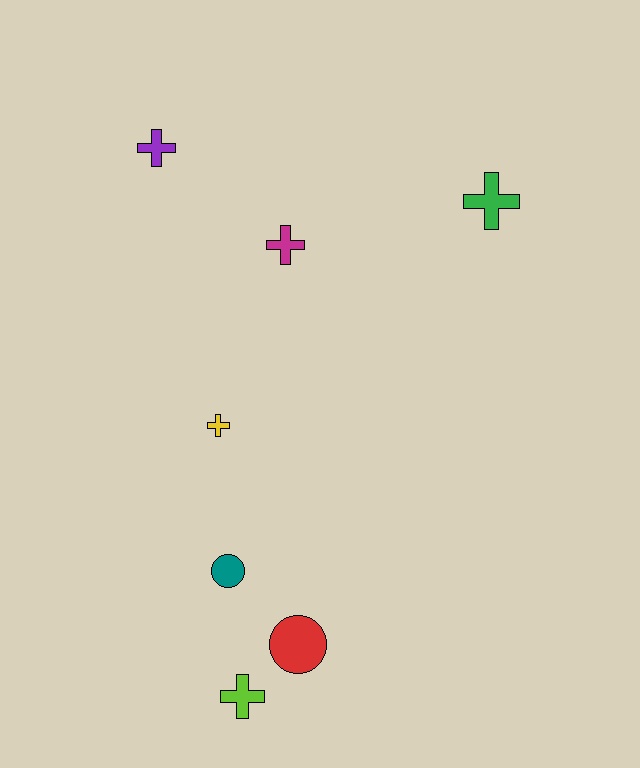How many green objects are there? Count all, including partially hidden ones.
There is 1 green object.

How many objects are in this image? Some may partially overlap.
There are 7 objects.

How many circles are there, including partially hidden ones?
There are 2 circles.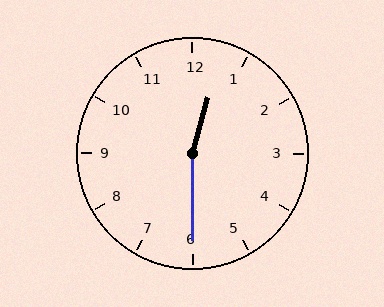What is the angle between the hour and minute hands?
Approximately 165 degrees.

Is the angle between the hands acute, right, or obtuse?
It is obtuse.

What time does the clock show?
12:30.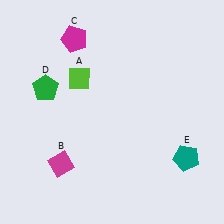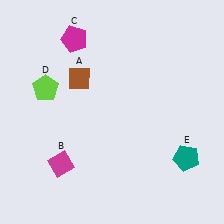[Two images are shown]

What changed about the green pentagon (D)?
In Image 1, D is green. In Image 2, it changed to lime.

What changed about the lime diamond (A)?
In Image 1, A is lime. In Image 2, it changed to brown.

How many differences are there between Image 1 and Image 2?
There are 2 differences between the two images.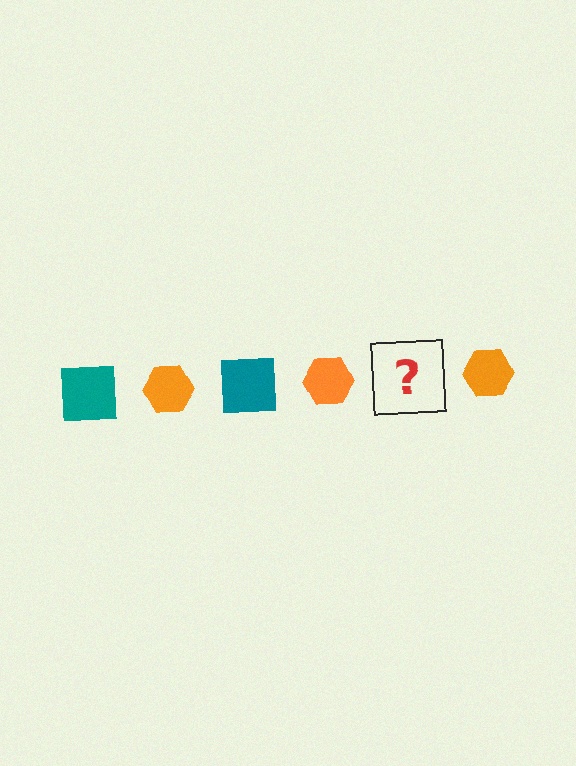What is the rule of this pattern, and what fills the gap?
The rule is that the pattern alternates between teal square and orange hexagon. The gap should be filled with a teal square.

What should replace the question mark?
The question mark should be replaced with a teal square.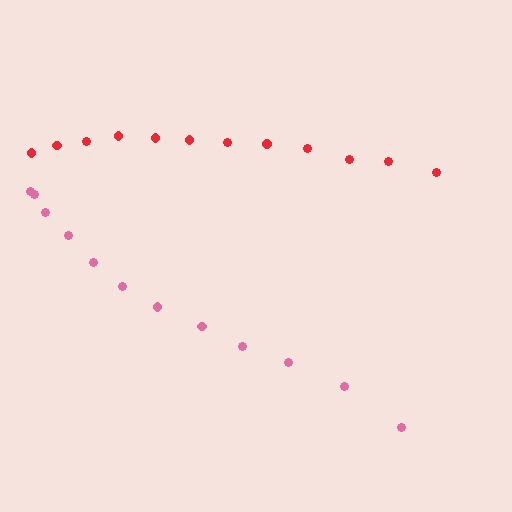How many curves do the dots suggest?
There are 2 distinct paths.